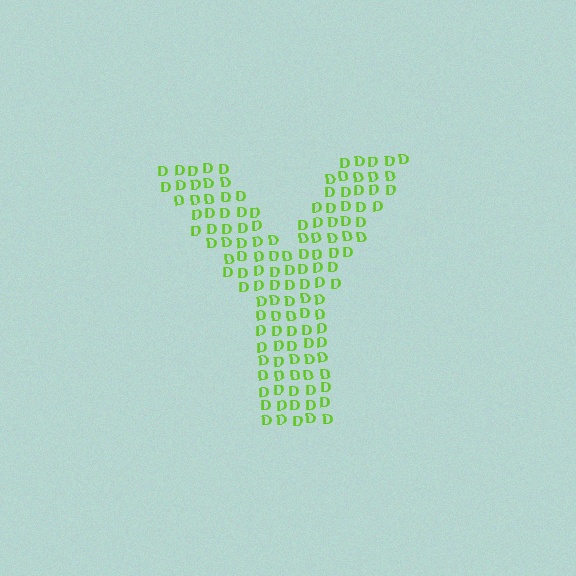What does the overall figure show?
The overall figure shows the letter Y.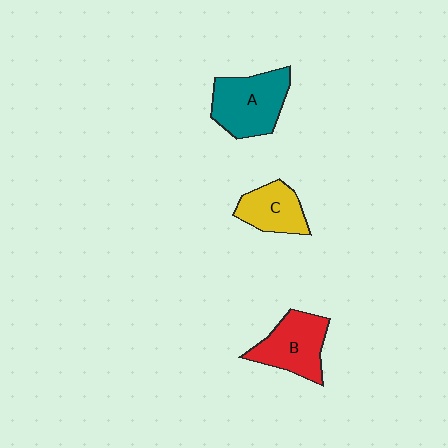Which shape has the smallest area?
Shape C (yellow).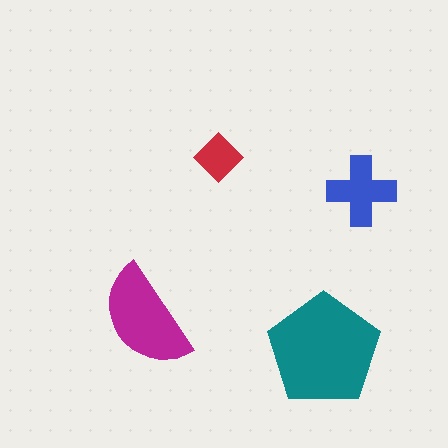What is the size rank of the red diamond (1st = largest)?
4th.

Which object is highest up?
The red diamond is topmost.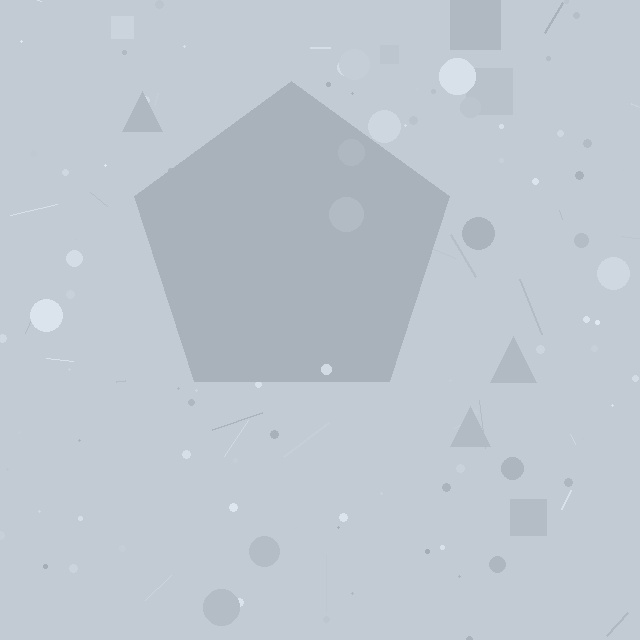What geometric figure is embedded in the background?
A pentagon is embedded in the background.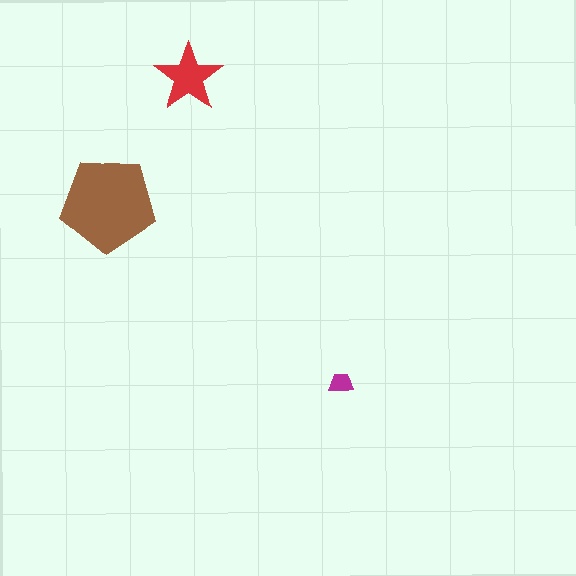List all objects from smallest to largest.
The magenta trapezoid, the red star, the brown pentagon.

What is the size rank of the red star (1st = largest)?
2nd.